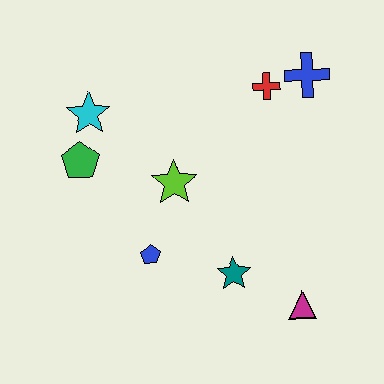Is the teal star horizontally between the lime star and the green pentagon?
No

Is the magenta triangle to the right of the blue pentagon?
Yes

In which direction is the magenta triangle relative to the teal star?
The magenta triangle is to the right of the teal star.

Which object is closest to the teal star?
The magenta triangle is closest to the teal star.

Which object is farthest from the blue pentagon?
The blue cross is farthest from the blue pentagon.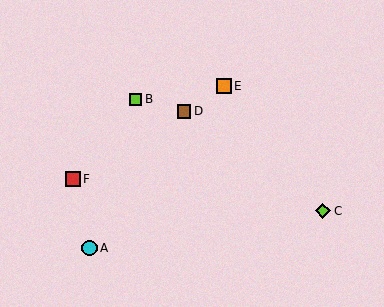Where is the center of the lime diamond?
The center of the lime diamond is at (323, 211).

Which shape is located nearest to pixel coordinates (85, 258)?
The cyan circle (labeled A) at (90, 248) is nearest to that location.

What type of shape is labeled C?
Shape C is a lime diamond.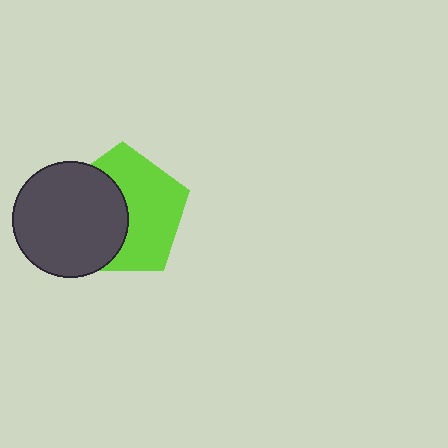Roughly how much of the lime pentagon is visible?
About half of it is visible (roughly 56%).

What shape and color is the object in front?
The object in front is a dark gray circle.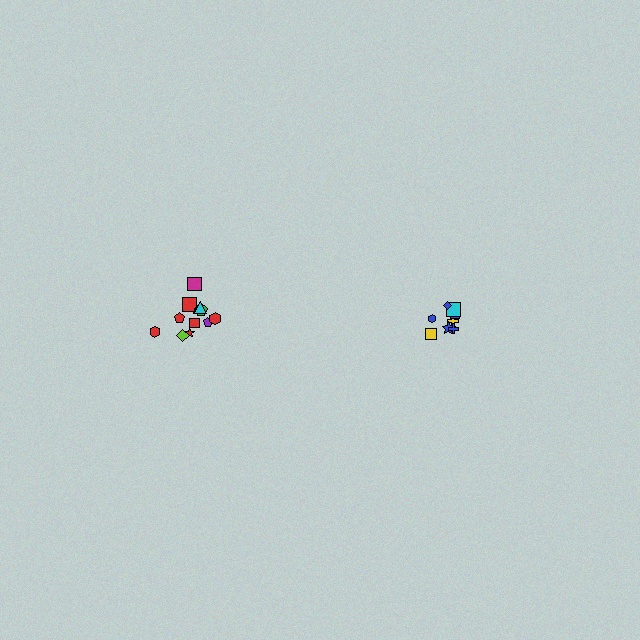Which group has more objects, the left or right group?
The left group.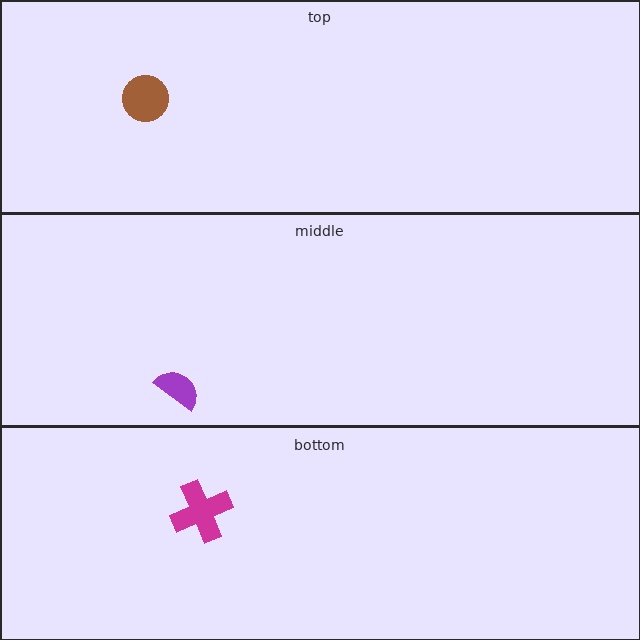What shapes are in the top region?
The brown circle.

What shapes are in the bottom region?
The magenta cross.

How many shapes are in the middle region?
1.